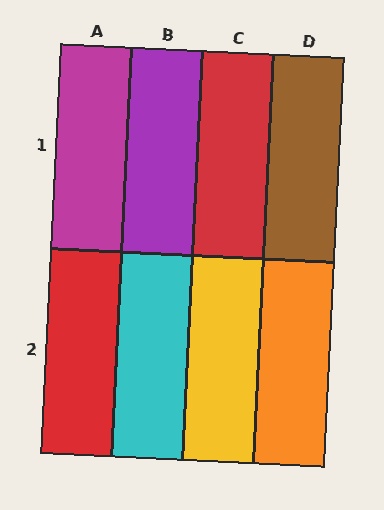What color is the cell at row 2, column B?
Cyan.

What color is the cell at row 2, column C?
Yellow.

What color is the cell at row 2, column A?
Red.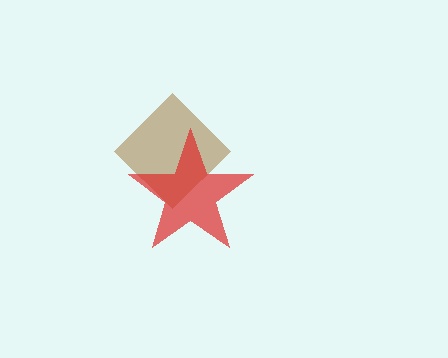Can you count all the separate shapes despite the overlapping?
Yes, there are 2 separate shapes.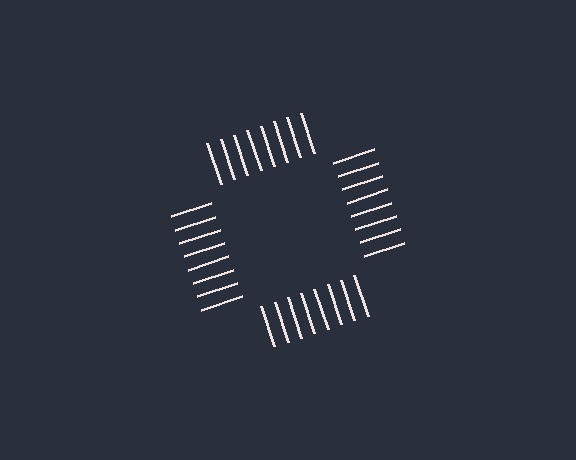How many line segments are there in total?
32 — 8 along each of the 4 edges.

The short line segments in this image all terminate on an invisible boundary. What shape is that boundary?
An illusory square — the line segments terminate on its edges but no continuous stroke is drawn.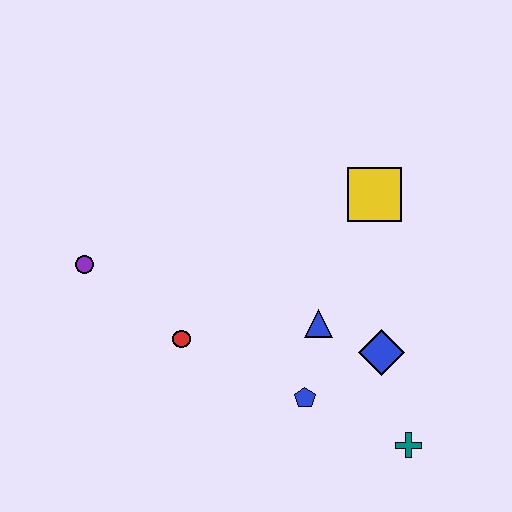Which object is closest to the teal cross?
The blue diamond is closest to the teal cross.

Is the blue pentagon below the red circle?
Yes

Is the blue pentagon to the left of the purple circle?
No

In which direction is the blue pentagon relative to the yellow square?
The blue pentagon is below the yellow square.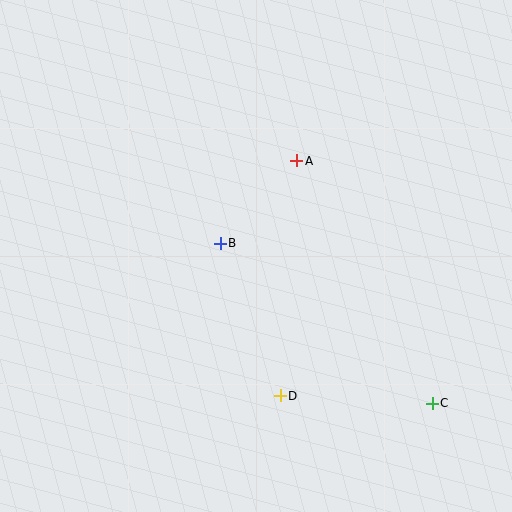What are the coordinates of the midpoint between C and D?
The midpoint between C and D is at (356, 399).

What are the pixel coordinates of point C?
Point C is at (432, 403).